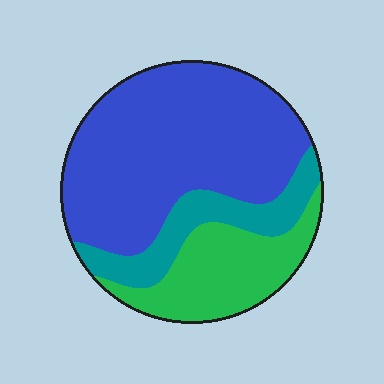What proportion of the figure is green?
Green takes up about one quarter (1/4) of the figure.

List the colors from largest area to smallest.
From largest to smallest: blue, green, teal.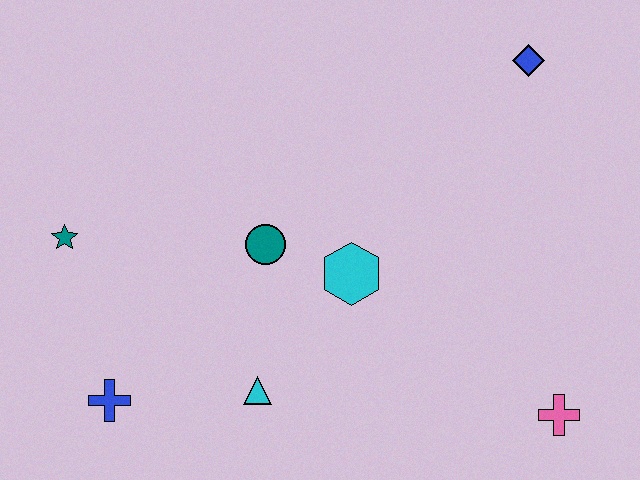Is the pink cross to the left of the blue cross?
No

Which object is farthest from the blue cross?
The blue diamond is farthest from the blue cross.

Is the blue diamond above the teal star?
Yes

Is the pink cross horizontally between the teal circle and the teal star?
No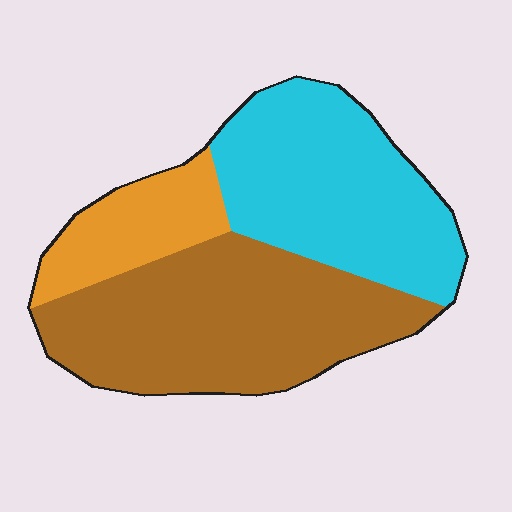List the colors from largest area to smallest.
From largest to smallest: brown, cyan, orange.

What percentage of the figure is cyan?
Cyan covers about 40% of the figure.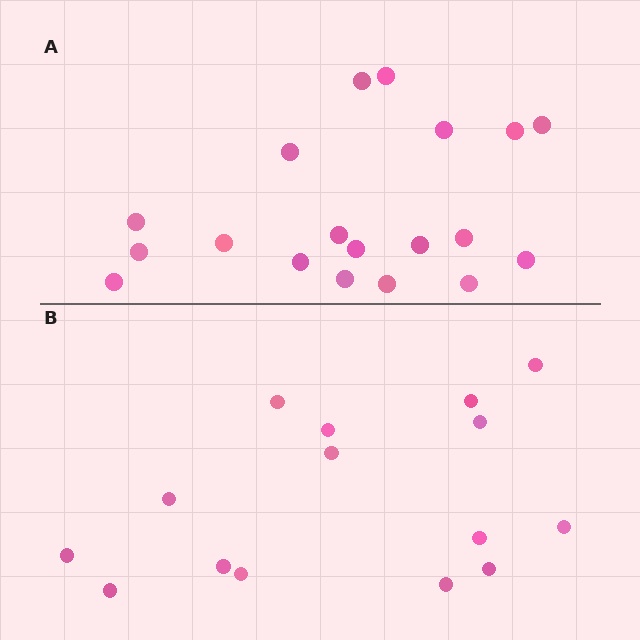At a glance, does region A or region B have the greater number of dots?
Region A (the top region) has more dots.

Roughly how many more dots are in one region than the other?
Region A has about 4 more dots than region B.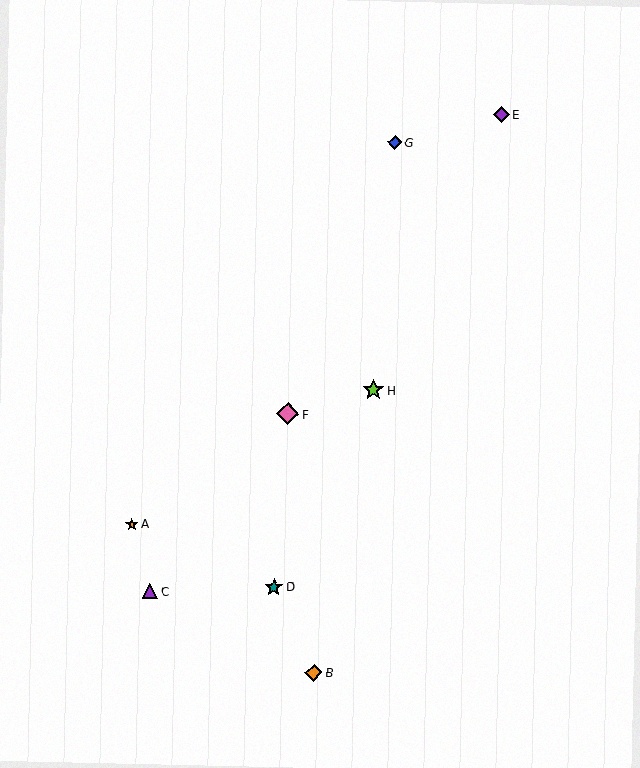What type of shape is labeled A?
Shape A is an orange star.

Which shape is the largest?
The pink diamond (labeled F) is the largest.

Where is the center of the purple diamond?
The center of the purple diamond is at (501, 115).